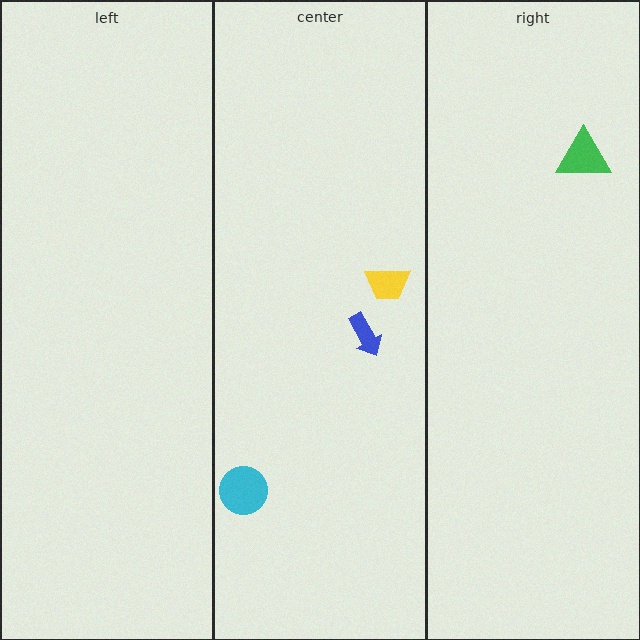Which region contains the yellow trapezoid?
The center region.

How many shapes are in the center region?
3.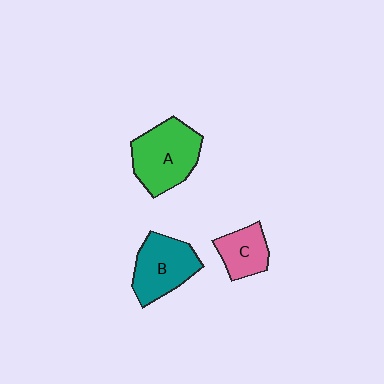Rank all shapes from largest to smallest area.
From largest to smallest: A (green), B (teal), C (pink).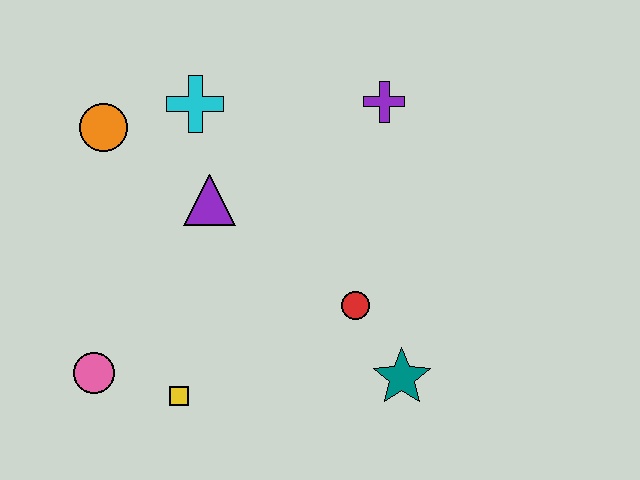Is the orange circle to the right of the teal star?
No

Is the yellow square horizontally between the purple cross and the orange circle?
Yes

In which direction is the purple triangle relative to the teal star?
The purple triangle is to the left of the teal star.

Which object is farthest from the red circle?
The orange circle is farthest from the red circle.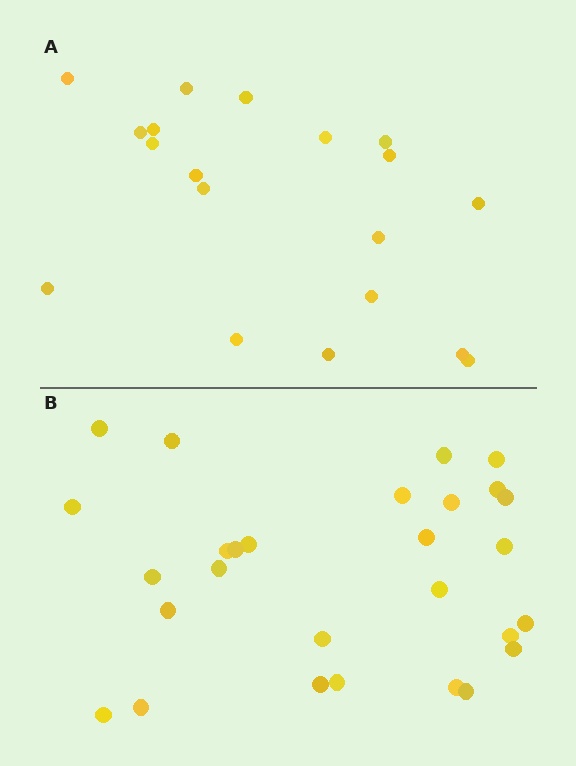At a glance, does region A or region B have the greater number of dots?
Region B (the bottom region) has more dots.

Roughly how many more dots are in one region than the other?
Region B has roughly 8 or so more dots than region A.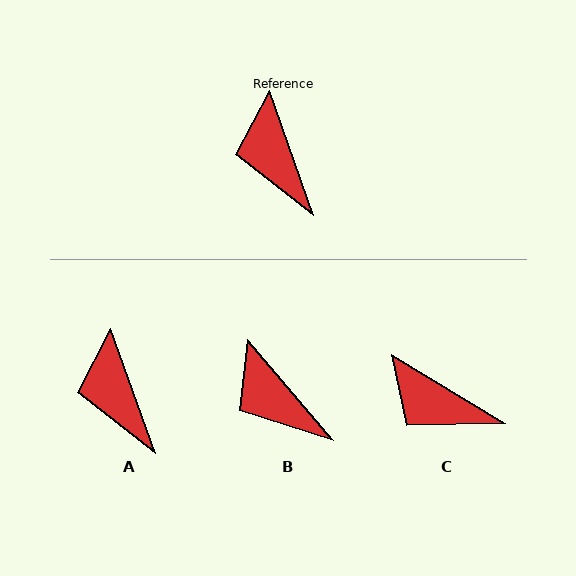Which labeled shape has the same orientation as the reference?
A.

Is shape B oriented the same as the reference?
No, it is off by about 20 degrees.